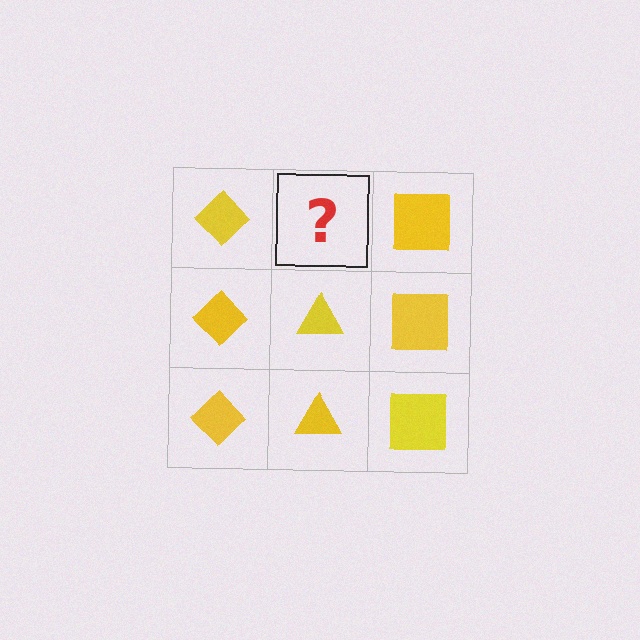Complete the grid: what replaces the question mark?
The question mark should be replaced with a yellow triangle.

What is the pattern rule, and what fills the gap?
The rule is that each column has a consistent shape. The gap should be filled with a yellow triangle.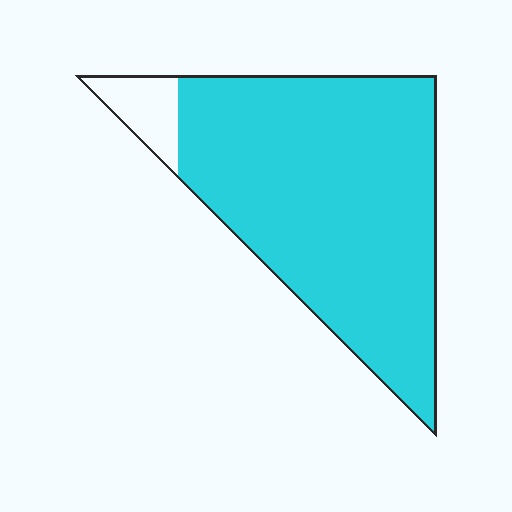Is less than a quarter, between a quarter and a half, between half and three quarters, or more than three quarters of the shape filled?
More than three quarters.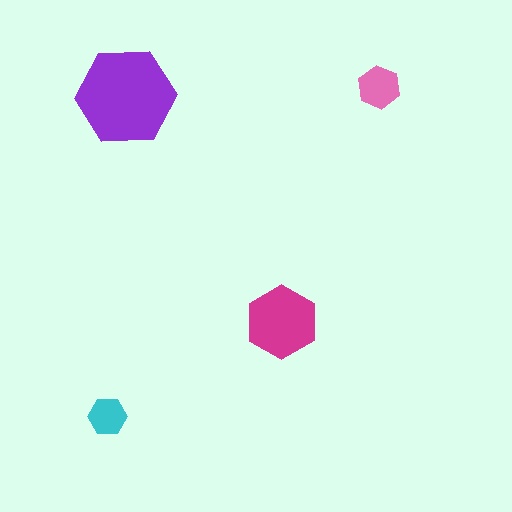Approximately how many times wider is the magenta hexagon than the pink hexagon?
About 1.5 times wider.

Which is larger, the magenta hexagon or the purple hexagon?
The purple one.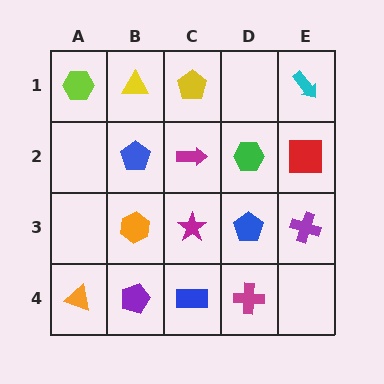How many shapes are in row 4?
4 shapes.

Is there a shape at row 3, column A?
No, that cell is empty.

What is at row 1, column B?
A yellow triangle.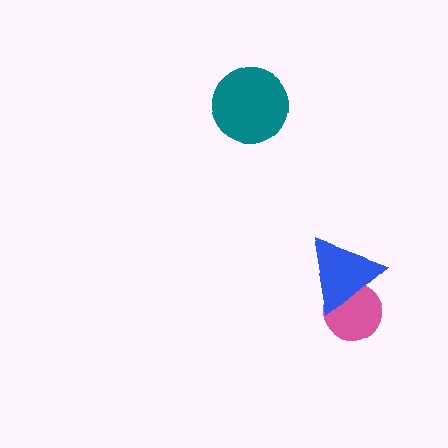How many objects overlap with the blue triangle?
1 object overlaps with the blue triangle.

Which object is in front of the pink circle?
The blue triangle is in front of the pink circle.